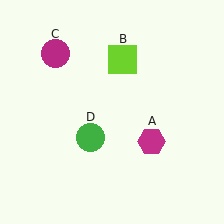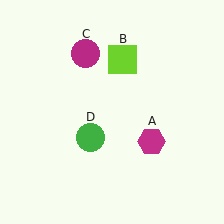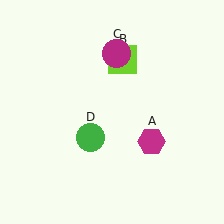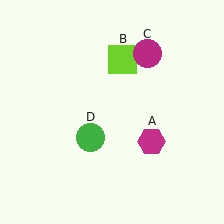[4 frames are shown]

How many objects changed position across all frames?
1 object changed position: magenta circle (object C).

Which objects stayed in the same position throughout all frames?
Magenta hexagon (object A) and lime square (object B) and green circle (object D) remained stationary.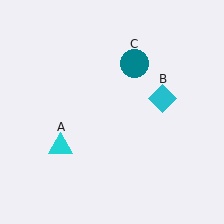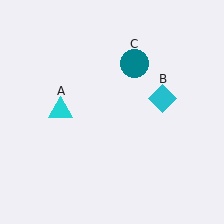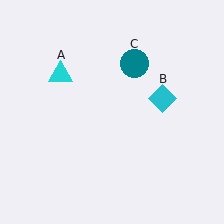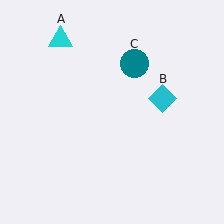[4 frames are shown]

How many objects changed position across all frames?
1 object changed position: cyan triangle (object A).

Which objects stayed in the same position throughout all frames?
Cyan diamond (object B) and teal circle (object C) remained stationary.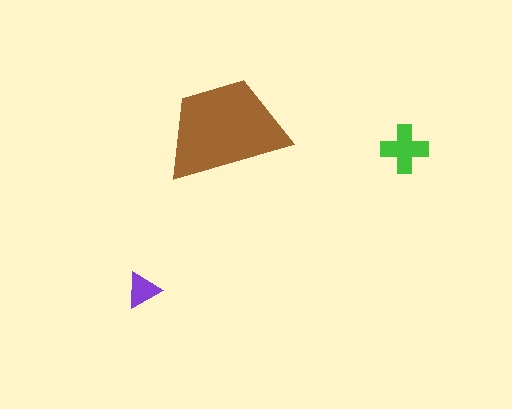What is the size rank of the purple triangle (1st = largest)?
3rd.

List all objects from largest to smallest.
The brown trapezoid, the green cross, the purple triangle.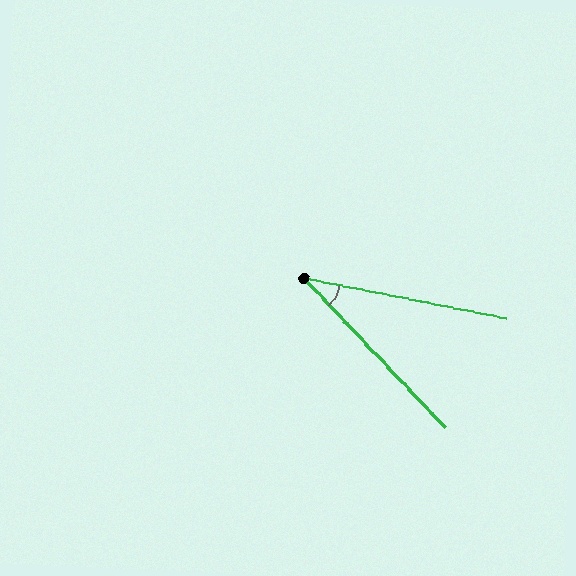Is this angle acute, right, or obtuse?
It is acute.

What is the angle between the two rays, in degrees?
Approximately 35 degrees.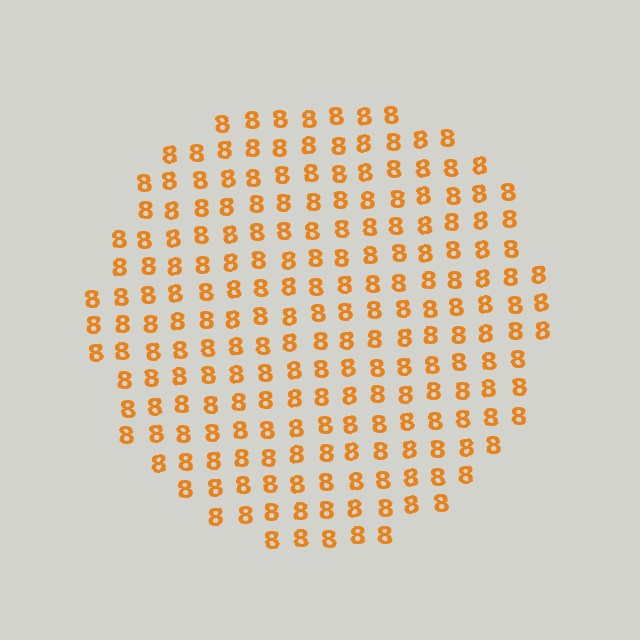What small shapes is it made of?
It is made of small digit 8's.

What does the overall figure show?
The overall figure shows a circle.